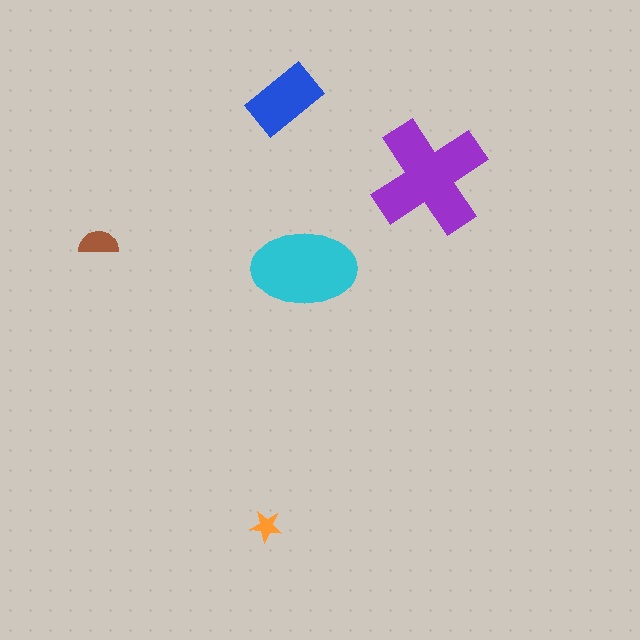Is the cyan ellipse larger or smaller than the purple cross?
Smaller.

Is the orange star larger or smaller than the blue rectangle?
Smaller.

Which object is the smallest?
The orange star.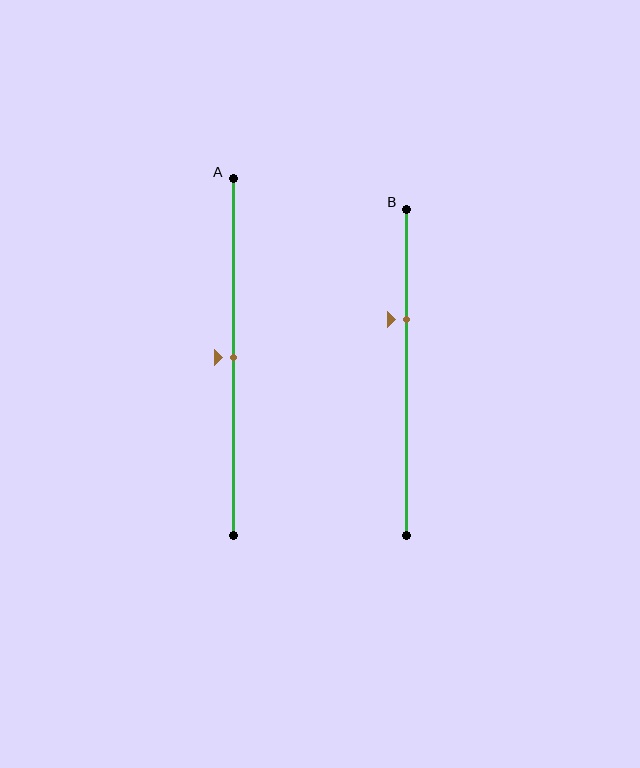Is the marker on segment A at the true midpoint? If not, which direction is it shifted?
Yes, the marker on segment A is at the true midpoint.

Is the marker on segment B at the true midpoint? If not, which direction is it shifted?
No, the marker on segment B is shifted upward by about 16% of the segment length.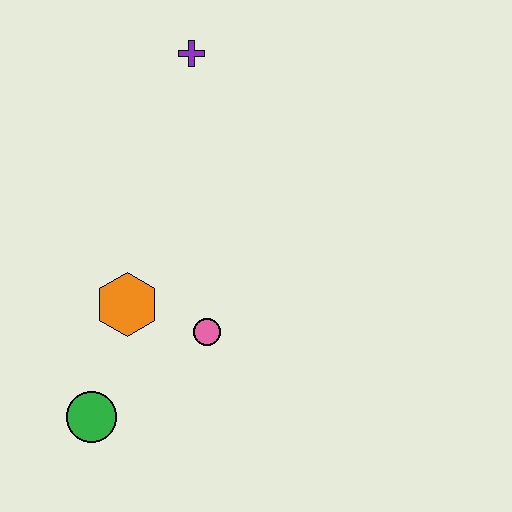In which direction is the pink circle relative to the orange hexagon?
The pink circle is to the right of the orange hexagon.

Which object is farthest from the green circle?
The purple cross is farthest from the green circle.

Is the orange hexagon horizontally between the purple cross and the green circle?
Yes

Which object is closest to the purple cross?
The orange hexagon is closest to the purple cross.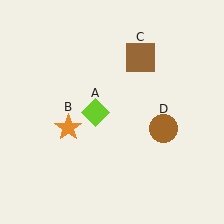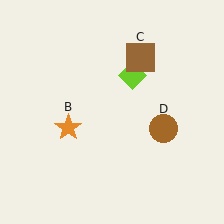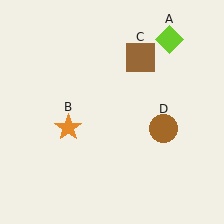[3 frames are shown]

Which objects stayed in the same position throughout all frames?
Orange star (object B) and brown square (object C) and brown circle (object D) remained stationary.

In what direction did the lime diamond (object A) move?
The lime diamond (object A) moved up and to the right.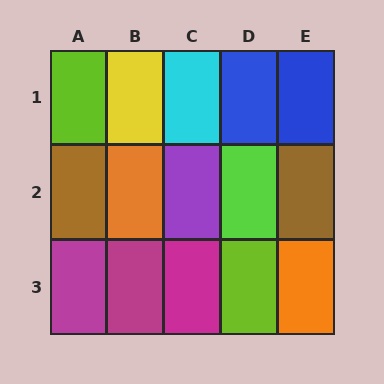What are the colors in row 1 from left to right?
Lime, yellow, cyan, blue, blue.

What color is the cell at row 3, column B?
Magenta.